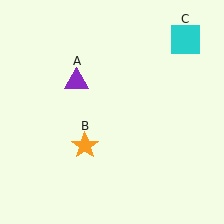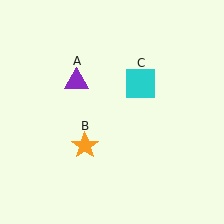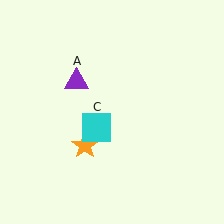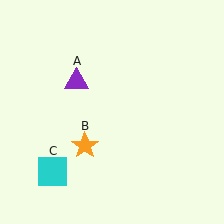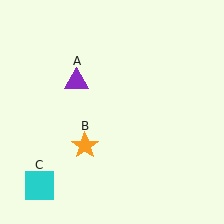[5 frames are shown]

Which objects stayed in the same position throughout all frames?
Purple triangle (object A) and orange star (object B) remained stationary.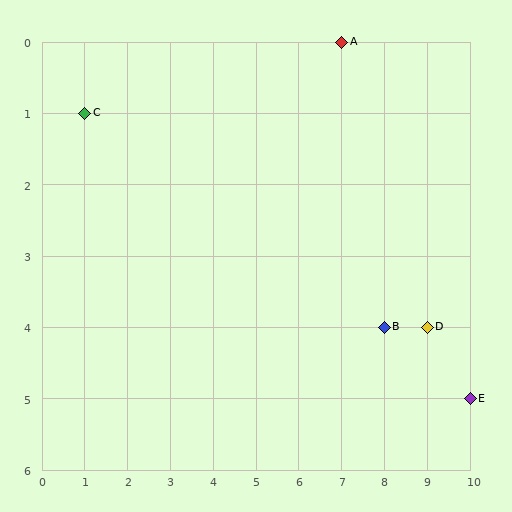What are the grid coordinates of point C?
Point C is at grid coordinates (1, 1).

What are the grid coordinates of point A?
Point A is at grid coordinates (7, 0).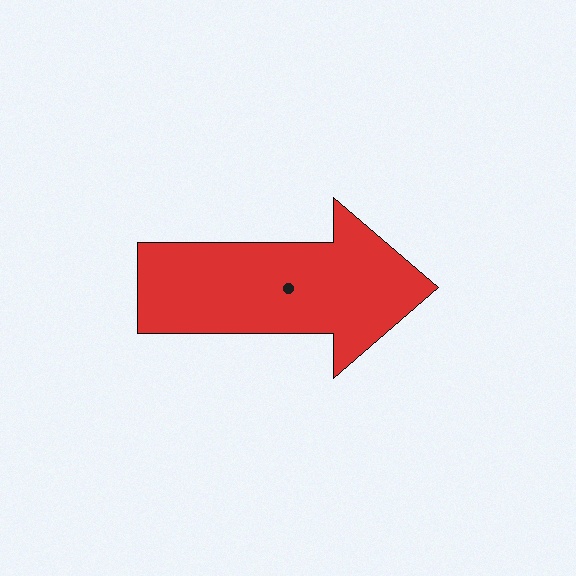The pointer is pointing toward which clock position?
Roughly 3 o'clock.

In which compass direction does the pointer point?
East.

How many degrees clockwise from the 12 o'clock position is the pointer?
Approximately 90 degrees.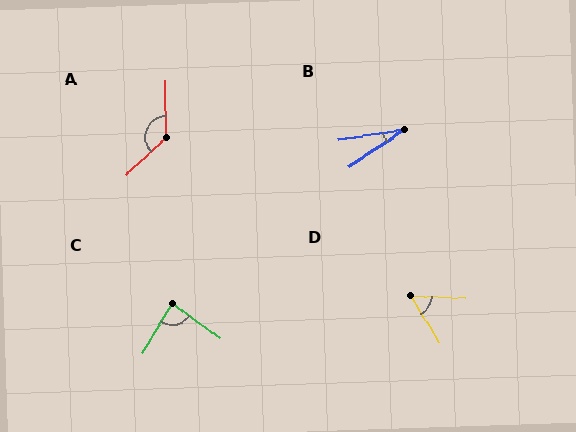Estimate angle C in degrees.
Approximately 84 degrees.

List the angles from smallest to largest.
B (25°), D (56°), C (84°), A (131°).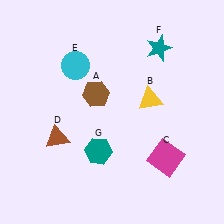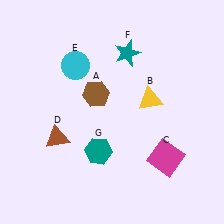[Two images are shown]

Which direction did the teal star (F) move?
The teal star (F) moved left.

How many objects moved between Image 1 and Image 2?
1 object moved between the two images.